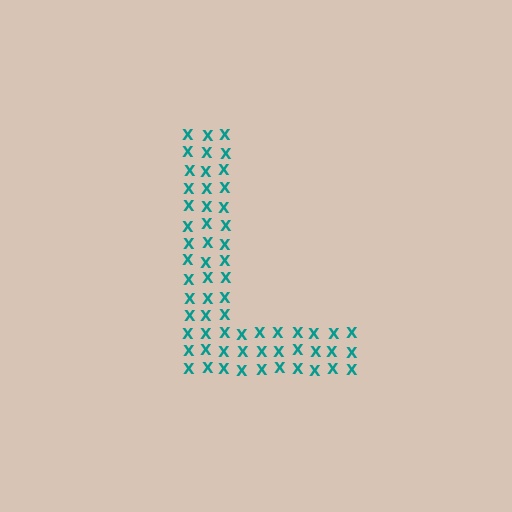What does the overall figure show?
The overall figure shows the letter L.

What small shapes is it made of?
It is made of small letter X's.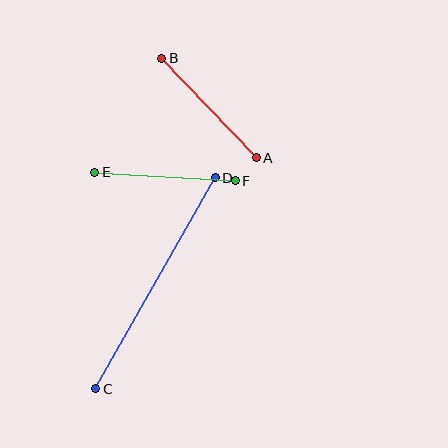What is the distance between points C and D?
The distance is approximately 243 pixels.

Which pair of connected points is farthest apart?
Points C and D are farthest apart.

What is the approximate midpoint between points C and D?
The midpoint is at approximately (155, 283) pixels.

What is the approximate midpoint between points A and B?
The midpoint is at approximately (209, 108) pixels.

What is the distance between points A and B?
The distance is approximately 138 pixels.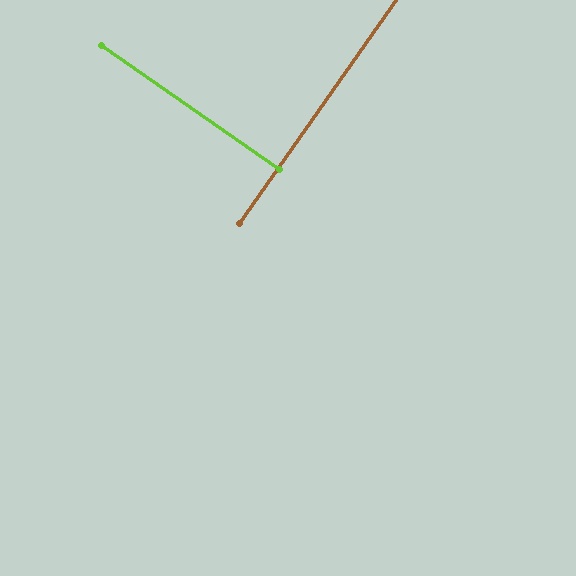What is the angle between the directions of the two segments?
Approximately 90 degrees.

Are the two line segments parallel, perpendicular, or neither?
Perpendicular — they meet at approximately 90°.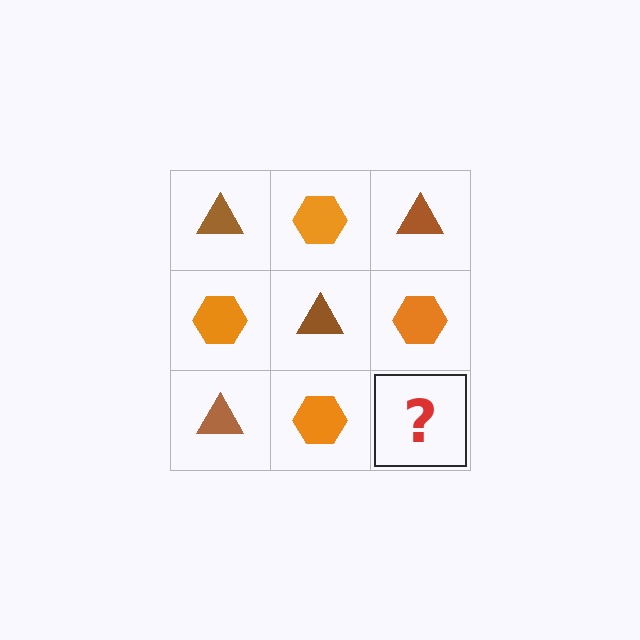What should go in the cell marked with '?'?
The missing cell should contain a brown triangle.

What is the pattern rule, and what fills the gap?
The rule is that it alternates brown triangle and orange hexagon in a checkerboard pattern. The gap should be filled with a brown triangle.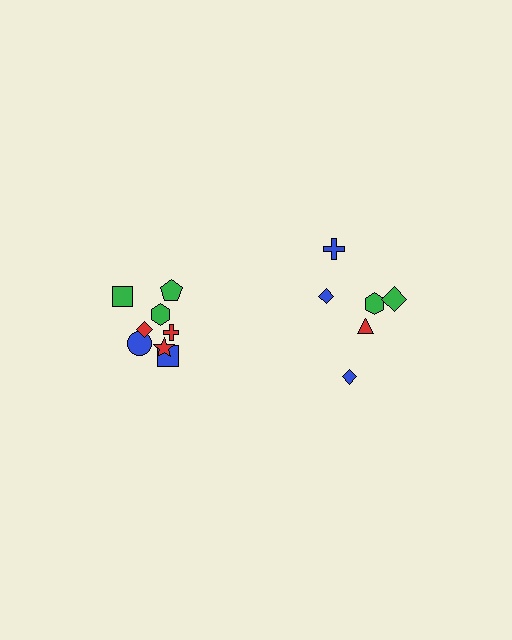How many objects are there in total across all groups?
There are 14 objects.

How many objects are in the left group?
There are 8 objects.